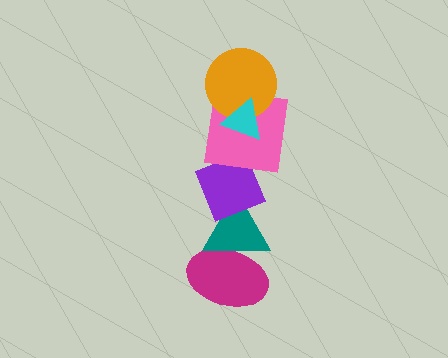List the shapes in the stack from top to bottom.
From top to bottom: the cyan triangle, the orange circle, the pink square, the purple diamond, the teal triangle, the magenta ellipse.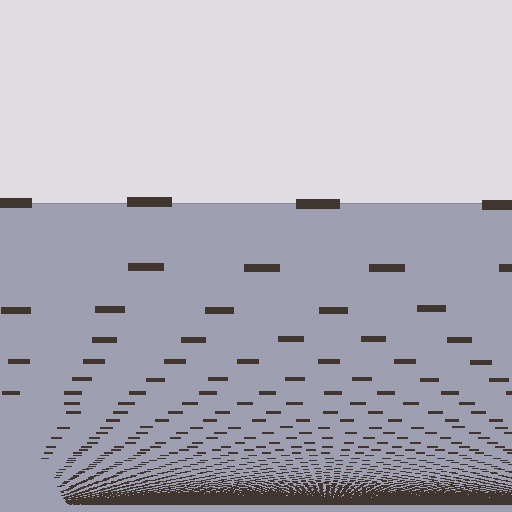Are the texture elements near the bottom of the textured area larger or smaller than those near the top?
Smaller. The gradient is inverted — elements near the bottom are smaller and denser.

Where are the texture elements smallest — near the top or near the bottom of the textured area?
Near the bottom.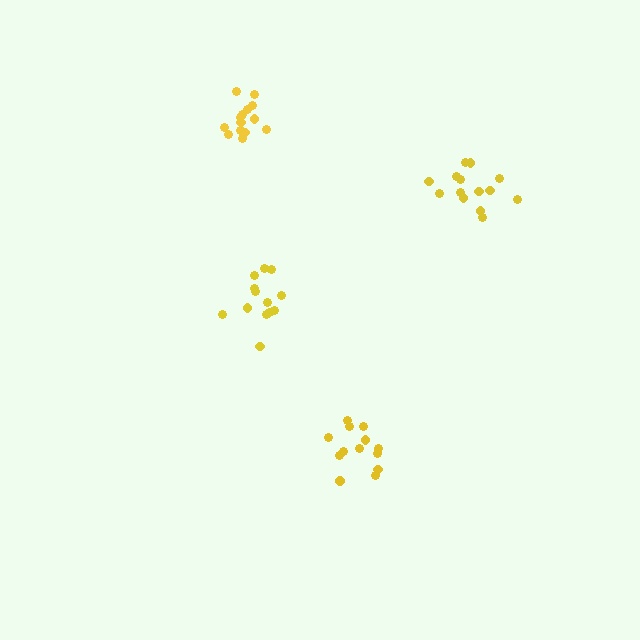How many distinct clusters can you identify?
There are 4 distinct clusters.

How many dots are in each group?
Group 1: 14 dots, Group 2: 13 dots, Group 3: 13 dots, Group 4: 14 dots (54 total).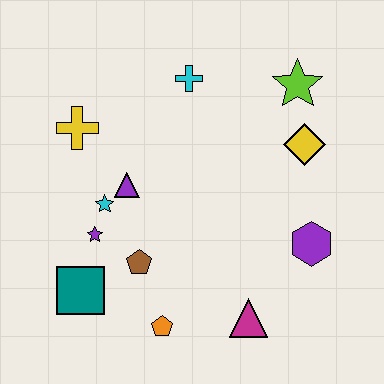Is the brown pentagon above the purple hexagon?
No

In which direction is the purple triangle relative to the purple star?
The purple triangle is above the purple star.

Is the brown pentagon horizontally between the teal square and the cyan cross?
Yes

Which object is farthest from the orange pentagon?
The lime star is farthest from the orange pentagon.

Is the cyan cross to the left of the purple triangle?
No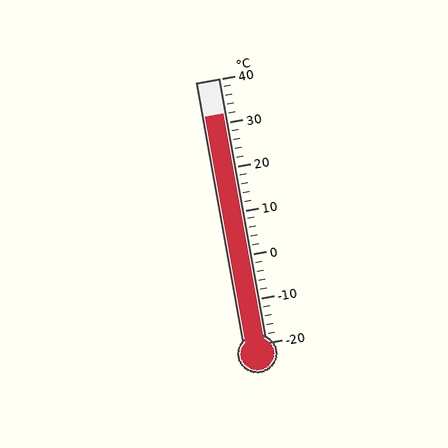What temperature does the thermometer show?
The thermometer shows approximately 32°C.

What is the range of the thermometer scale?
The thermometer scale ranges from -20°C to 40°C.